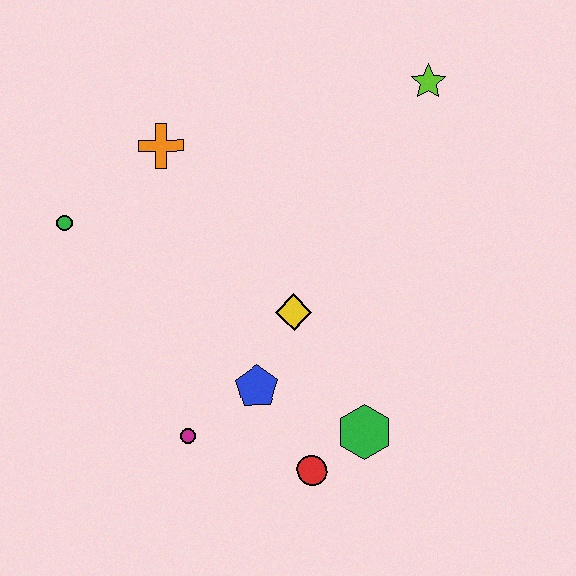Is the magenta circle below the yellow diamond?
Yes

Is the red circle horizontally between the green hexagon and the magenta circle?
Yes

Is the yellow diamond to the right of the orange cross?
Yes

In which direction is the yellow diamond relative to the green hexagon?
The yellow diamond is above the green hexagon.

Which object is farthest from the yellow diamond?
The lime star is farthest from the yellow diamond.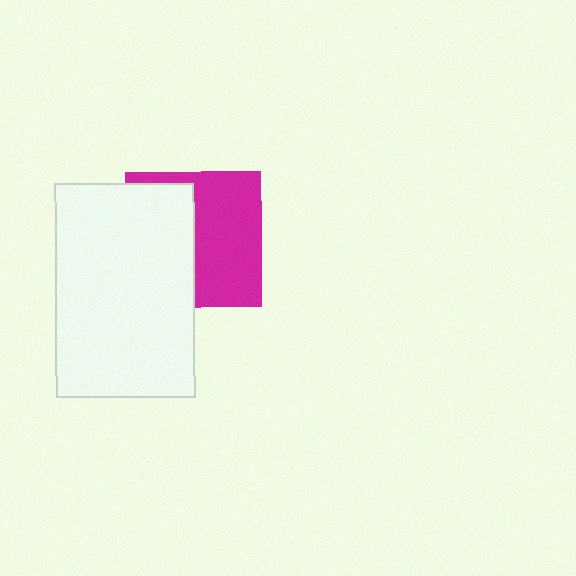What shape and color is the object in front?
The object in front is a white rectangle.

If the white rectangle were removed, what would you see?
You would see the complete magenta square.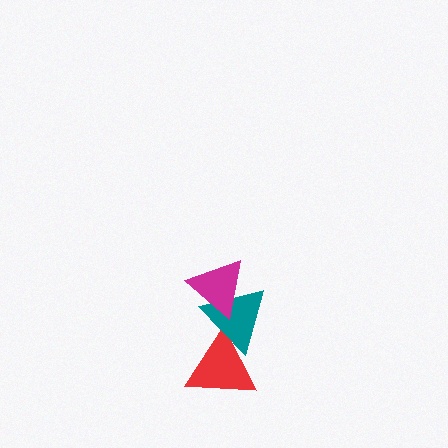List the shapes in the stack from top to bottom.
From top to bottom: the magenta triangle, the teal triangle, the red triangle.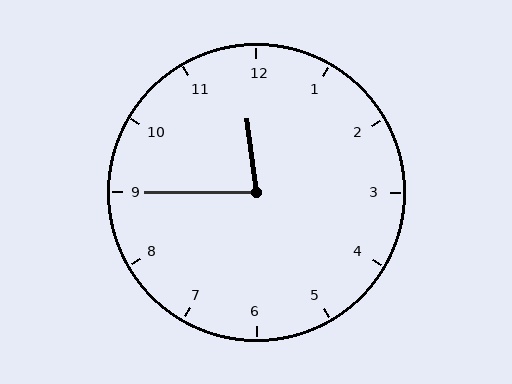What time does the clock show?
11:45.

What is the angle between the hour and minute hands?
Approximately 82 degrees.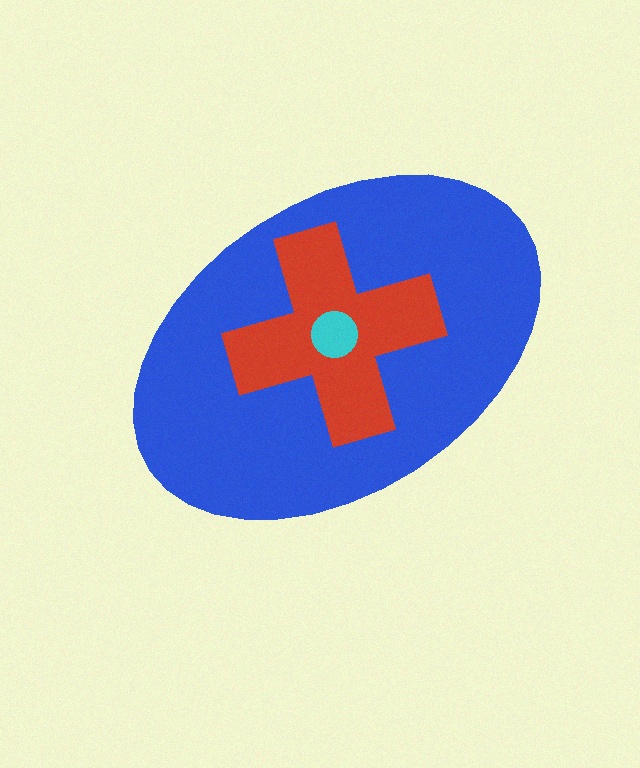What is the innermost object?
The cyan circle.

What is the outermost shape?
The blue ellipse.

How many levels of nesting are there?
3.